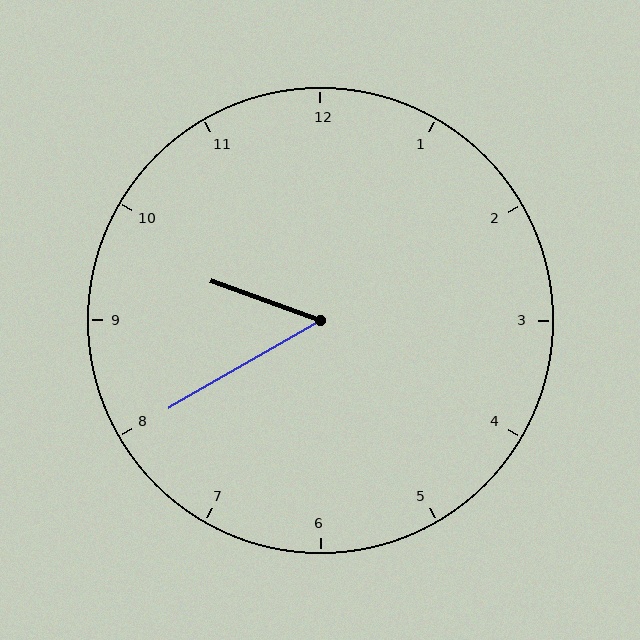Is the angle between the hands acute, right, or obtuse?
It is acute.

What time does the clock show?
9:40.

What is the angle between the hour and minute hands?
Approximately 50 degrees.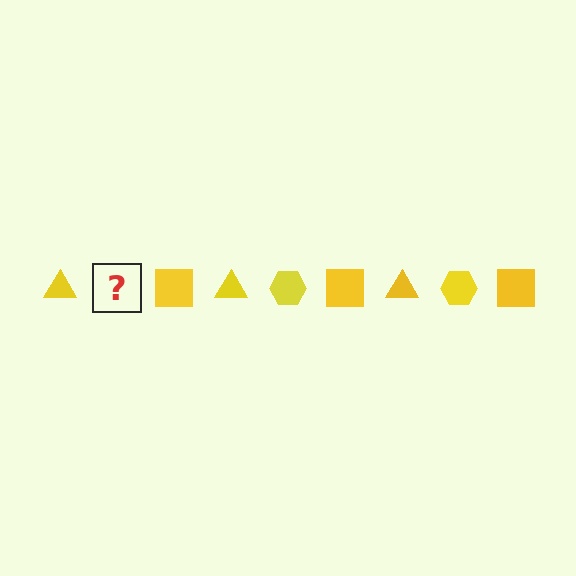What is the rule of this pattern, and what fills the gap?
The rule is that the pattern cycles through triangle, hexagon, square shapes in yellow. The gap should be filled with a yellow hexagon.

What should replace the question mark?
The question mark should be replaced with a yellow hexagon.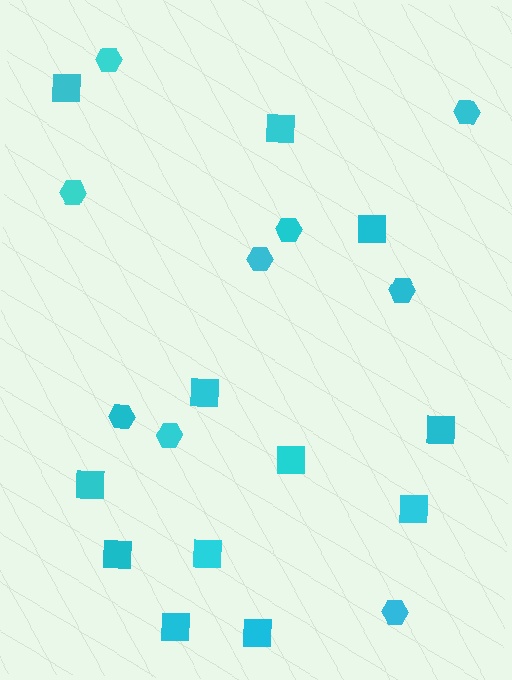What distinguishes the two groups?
There are 2 groups: one group of squares (12) and one group of hexagons (9).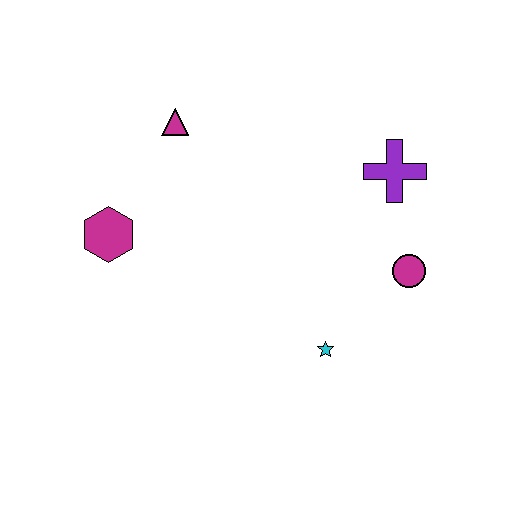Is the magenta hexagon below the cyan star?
No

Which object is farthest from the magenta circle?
The magenta hexagon is farthest from the magenta circle.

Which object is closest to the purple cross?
The magenta circle is closest to the purple cross.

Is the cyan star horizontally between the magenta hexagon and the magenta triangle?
No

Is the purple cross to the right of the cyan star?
Yes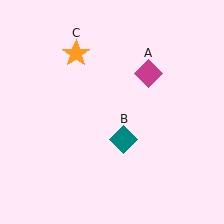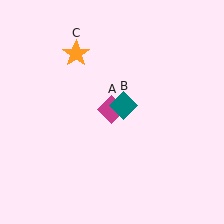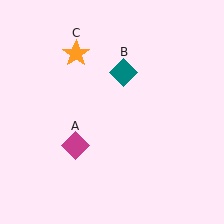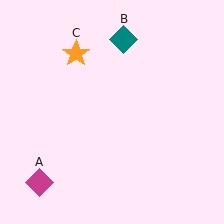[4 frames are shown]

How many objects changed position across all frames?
2 objects changed position: magenta diamond (object A), teal diamond (object B).